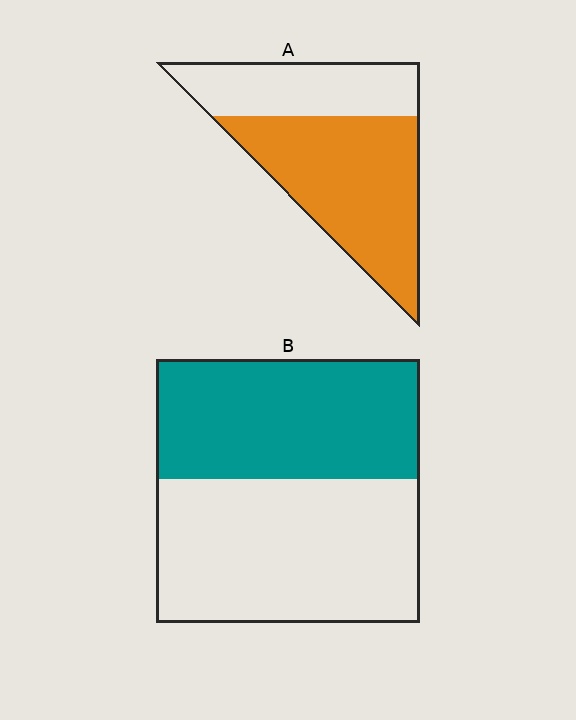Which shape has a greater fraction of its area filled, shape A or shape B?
Shape A.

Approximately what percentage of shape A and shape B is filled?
A is approximately 65% and B is approximately 45%.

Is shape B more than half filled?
No.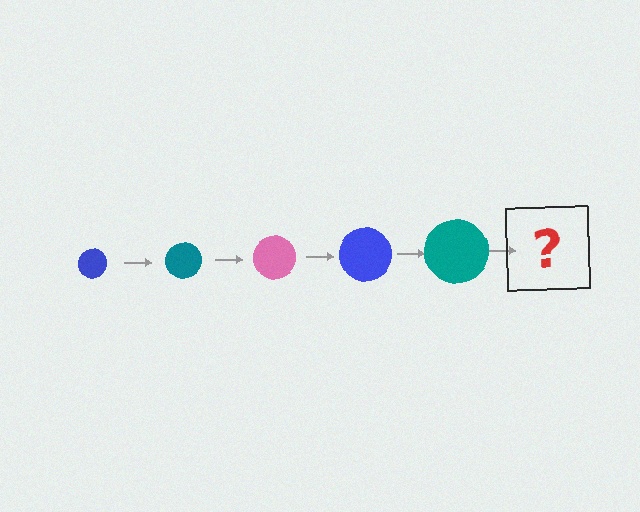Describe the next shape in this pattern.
It should be a pink circle, larger than the previous one.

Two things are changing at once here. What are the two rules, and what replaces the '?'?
The two rules are that the circle grows larger each step and the color cycles through blue, teal, and pink. The '?' should be a pink circle, larger than the previous one.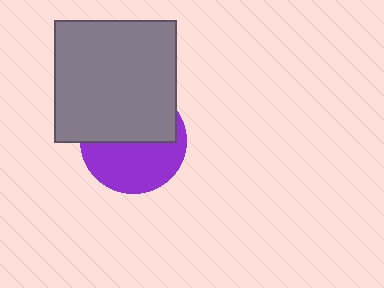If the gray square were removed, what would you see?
You would see the complete purple circle.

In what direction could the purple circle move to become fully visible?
The purple circle could move down. That would shift it out from behind the gray square entirely.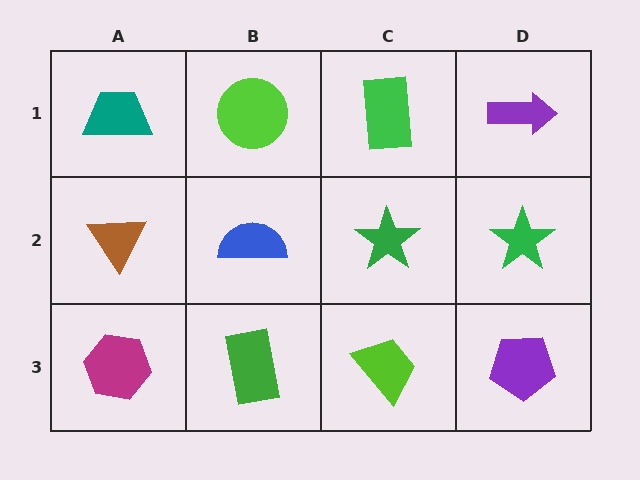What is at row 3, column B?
A green rectangle.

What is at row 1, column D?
A purple arrow.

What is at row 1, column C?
A green rectangle.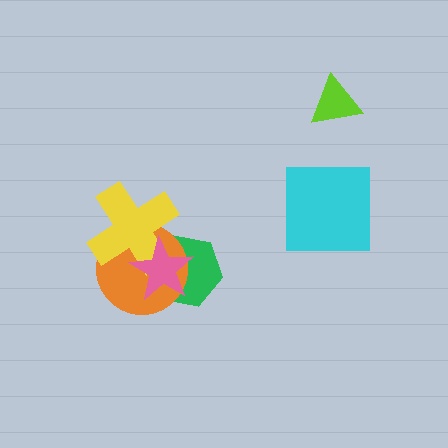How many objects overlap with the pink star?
3 objects overlap with the pink star.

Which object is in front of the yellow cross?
The pink star is in front of the yellow cross.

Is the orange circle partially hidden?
Yes, it is partially covered by another shape.